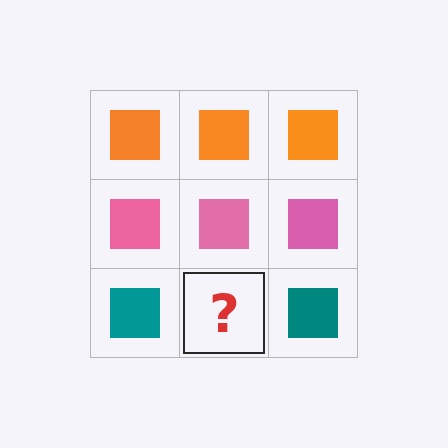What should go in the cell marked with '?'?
The missing cell should contain a teal square.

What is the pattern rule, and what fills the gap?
The rule is that each row has a consistent color. The gap should be filled with a teal square.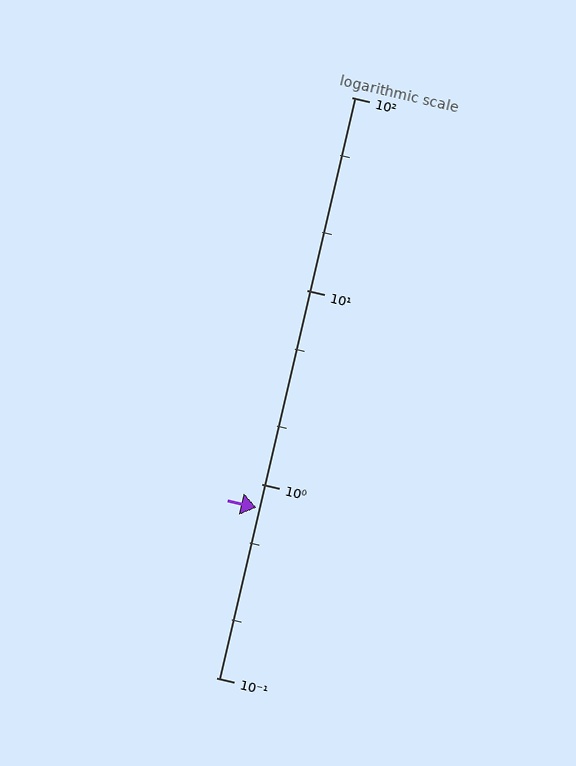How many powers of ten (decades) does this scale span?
The scale spans 3 decades, from 0.1 to 100.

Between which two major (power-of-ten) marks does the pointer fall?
The pointer is between 0.1 and 1.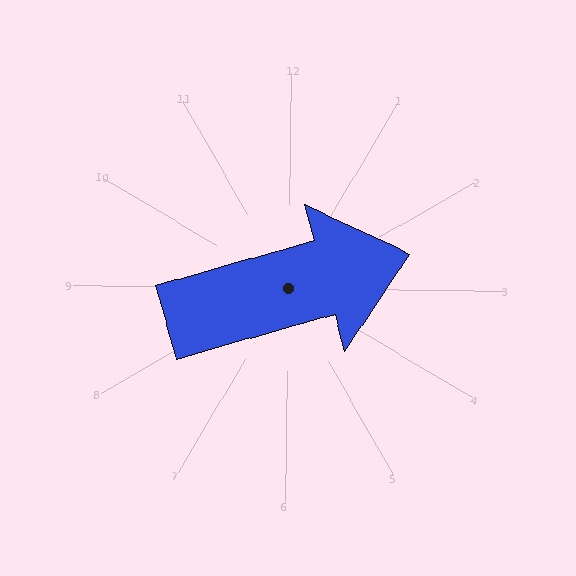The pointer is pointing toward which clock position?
Roughly 2 o'clock.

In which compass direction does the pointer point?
East.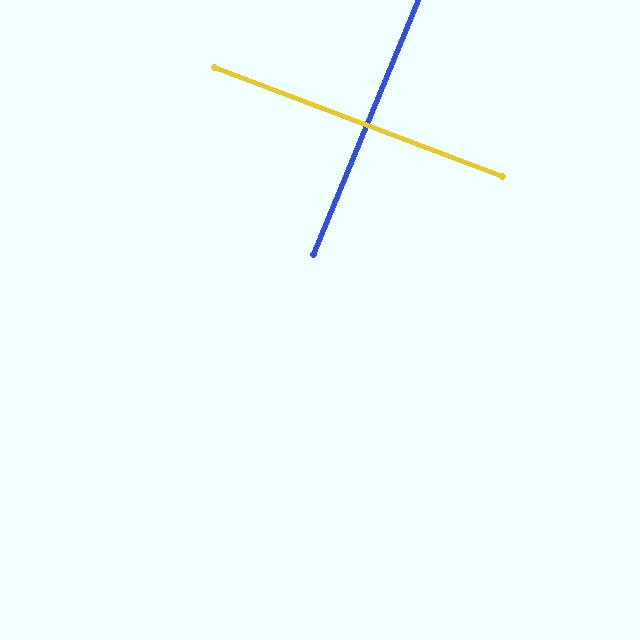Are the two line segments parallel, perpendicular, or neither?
Perpendicular — they meet at approximately 88°.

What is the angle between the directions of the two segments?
Approximately 88 degrees.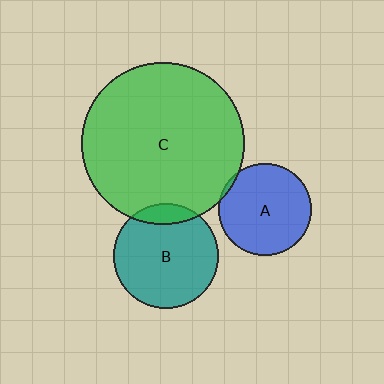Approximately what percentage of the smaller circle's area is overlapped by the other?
Approximately 5%.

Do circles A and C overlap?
Yes.